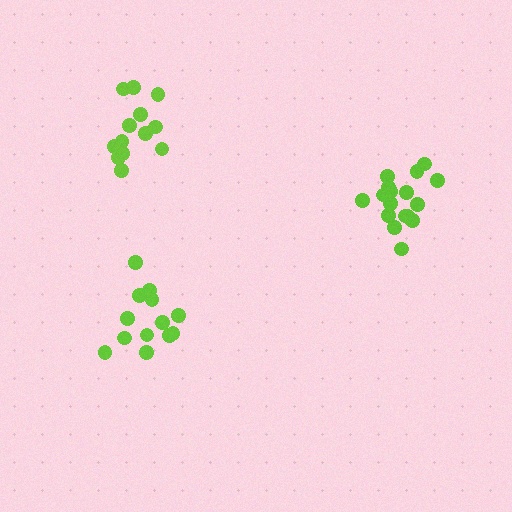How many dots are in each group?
Group 1: 13 dots, Group 2: 17 dots, Group 3: 13 dots (43 total).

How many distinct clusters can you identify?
There are 3 distinct clusters.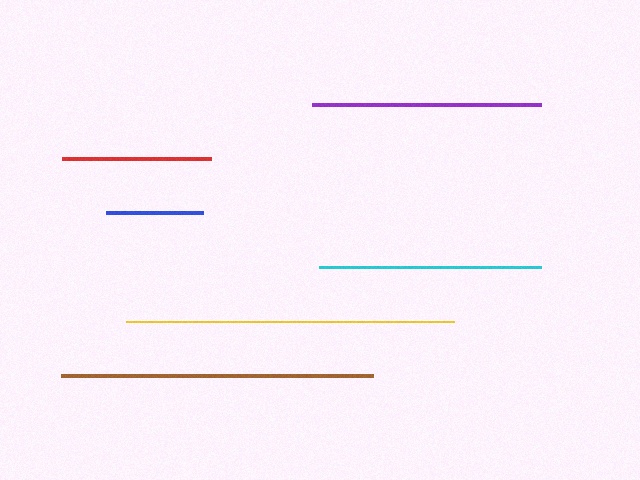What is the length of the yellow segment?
The yellow segment is approximately 328 pixels long.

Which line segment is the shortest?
The blue line is the shortest at approximately 97 pixels.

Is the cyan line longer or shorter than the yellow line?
The yellow line is longer than the cyan line.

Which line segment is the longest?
The yellow line is the longest at approximately 328 pixels.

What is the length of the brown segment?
The brown segment is approximately 312 pixels long.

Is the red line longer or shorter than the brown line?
The brown line is longer than the red line.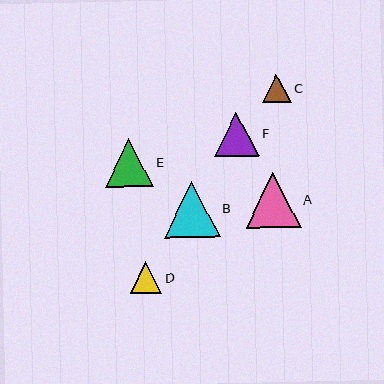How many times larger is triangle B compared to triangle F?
Triangle B is approximately 1.3 times the size of triangle F.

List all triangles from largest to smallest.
From largest to smallest: B, A, E, F, D, C.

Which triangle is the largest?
Triangle B is the largest with a size of approximately 56 pixels.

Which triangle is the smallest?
Triangle C is the smallest with a size of approximately 29 pixels.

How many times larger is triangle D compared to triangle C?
Triangle D is approximately 1.1 times the size of triangle C.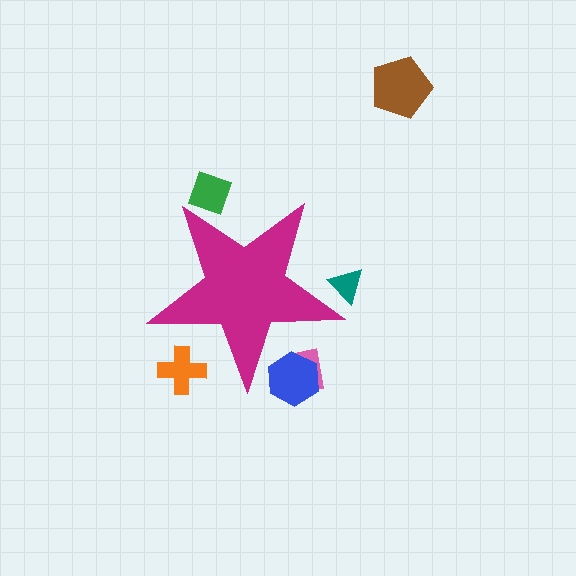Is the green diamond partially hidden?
Yes, the green diamond is partially hidden behind the magenta star.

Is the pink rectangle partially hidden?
Yes, the pink rectangle is partially hidden behind the magenta star.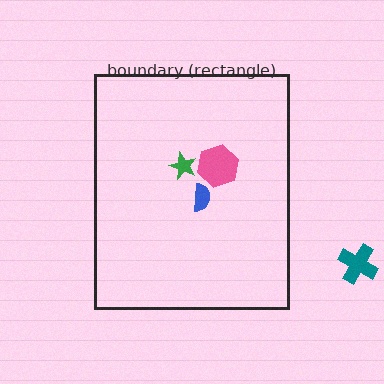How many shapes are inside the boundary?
3 inside, 1 outside.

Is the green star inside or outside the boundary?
Inside.